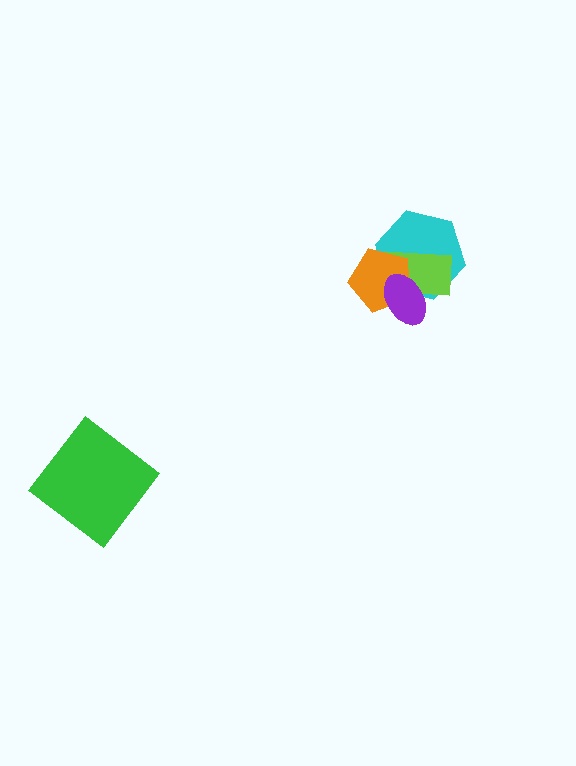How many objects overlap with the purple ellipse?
3 objects overlap with the purple ellipse.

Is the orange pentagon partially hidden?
Yes, it is partially covered by another shape.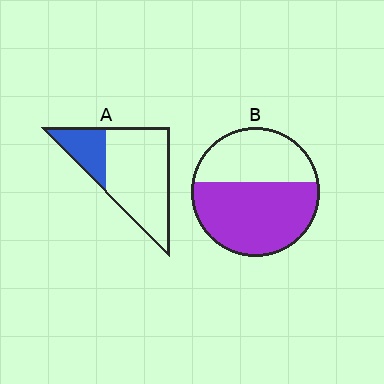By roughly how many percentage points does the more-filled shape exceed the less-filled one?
By roughly 35 percentage points (B over A).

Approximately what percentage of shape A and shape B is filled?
A is approximately 25% and B is approximately 60%.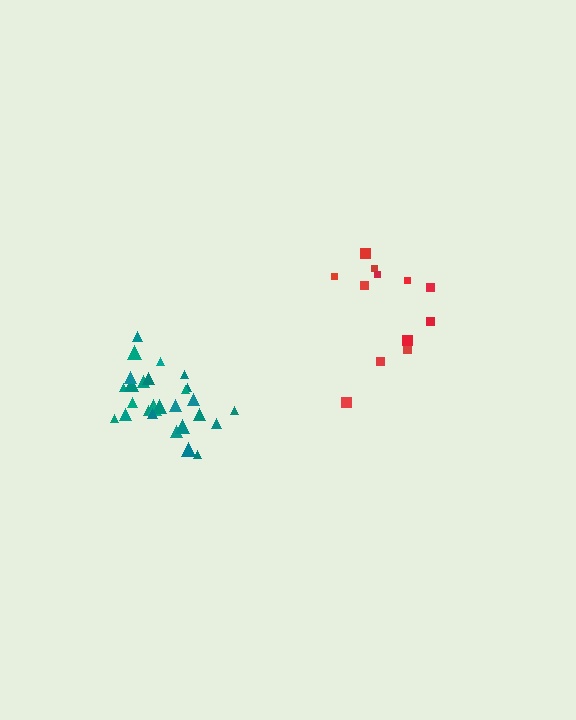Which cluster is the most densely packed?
Teal.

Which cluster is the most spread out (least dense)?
Red.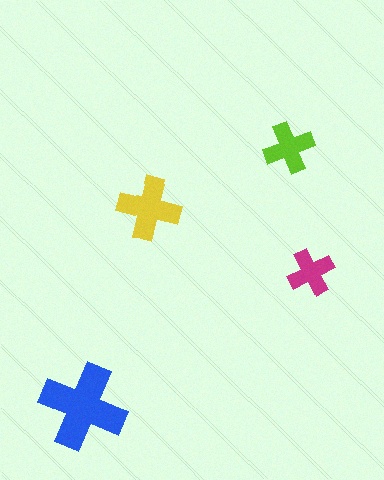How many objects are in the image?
There are 4 objects in the image.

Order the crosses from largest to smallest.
the blue one, the yellow one, the lime one, the magenta one.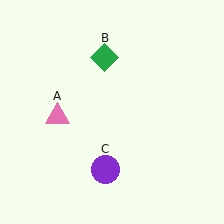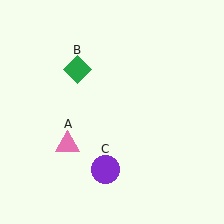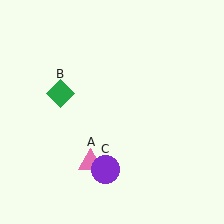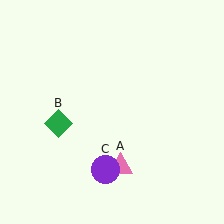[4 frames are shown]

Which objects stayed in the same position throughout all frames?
Purple circle (object C) remained stationary.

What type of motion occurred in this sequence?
The pink triangle (object A), green diamond (object B) rotated counterclockwise around the center of the scene.